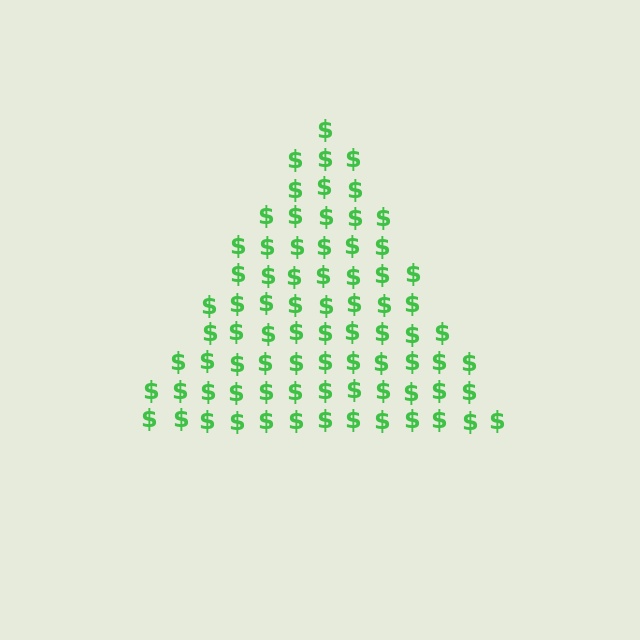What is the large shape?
The large shape is a triangle.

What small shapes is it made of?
It is made of small dollar signs.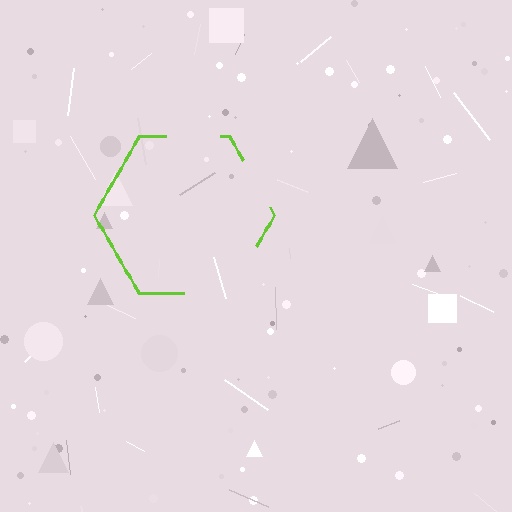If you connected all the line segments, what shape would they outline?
They would outline a hexagon.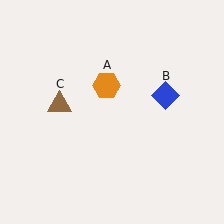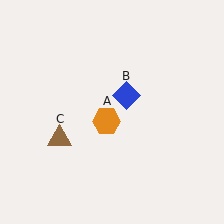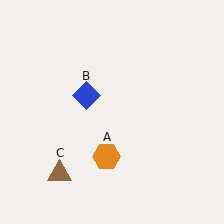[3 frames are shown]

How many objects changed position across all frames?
3 objects changed position: orange hexagon (object A), blue diamond (object B), brown triangle (object C).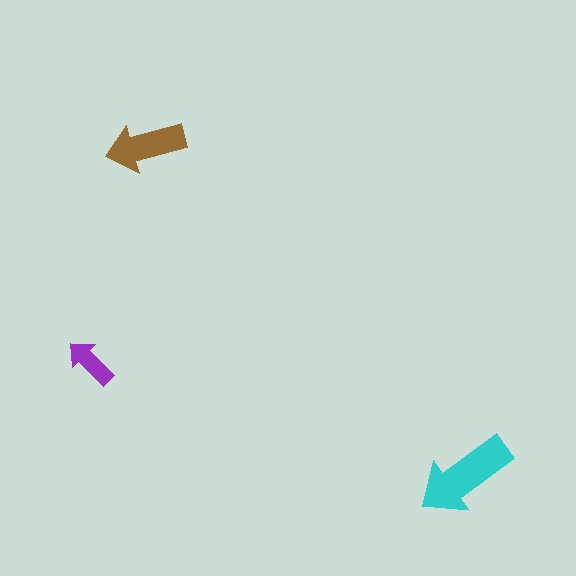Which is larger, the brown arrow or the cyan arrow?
The cyan one.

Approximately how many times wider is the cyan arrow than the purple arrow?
About 2 times wider.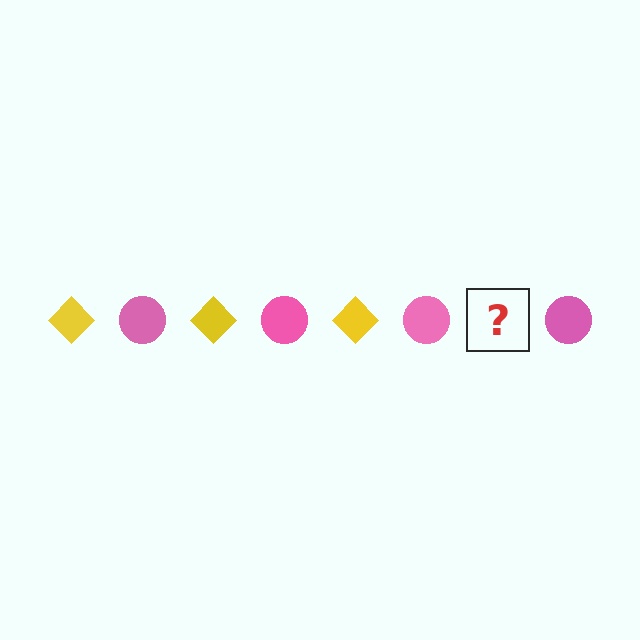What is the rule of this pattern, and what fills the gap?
The rule is that the pattern alternates between yellow diamond and pink circle. The gap should be filled with a yellow diamond.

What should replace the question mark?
The question mark should be replaced with a yellow diamond.